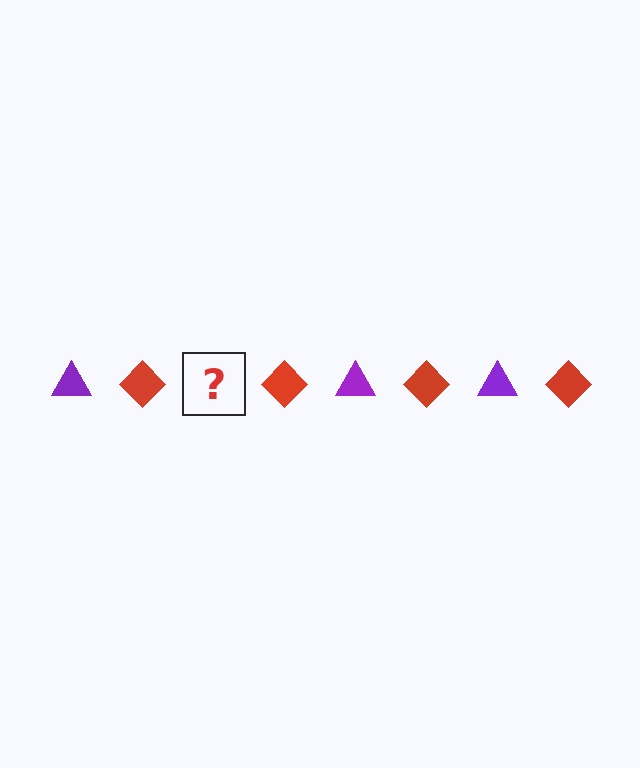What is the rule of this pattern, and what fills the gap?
The rule is that the pattern alternates between purple triangle and red diamond. The gap should be filled with a purple triangle.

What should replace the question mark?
The question mark should be replaced with a purple triangle.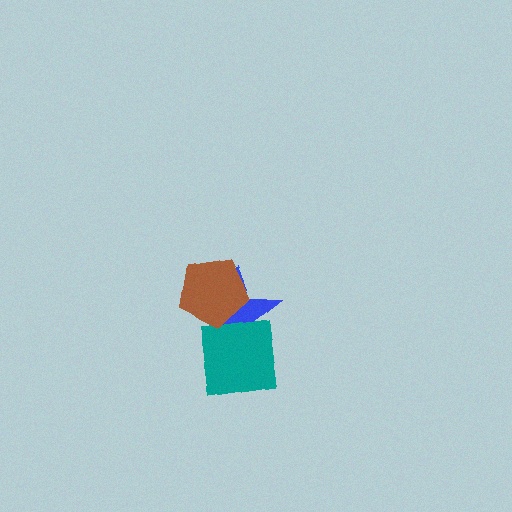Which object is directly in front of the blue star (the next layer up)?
The teal square is directly in front of the blue star.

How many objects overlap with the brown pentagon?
2 objects overlap with the brown pentagon.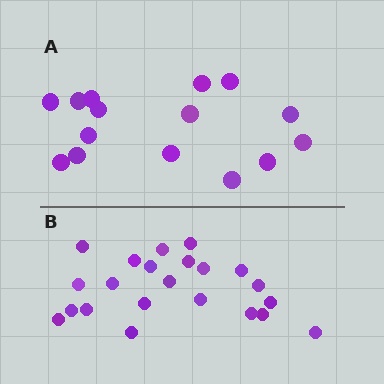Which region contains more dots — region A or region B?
Region B (the bottom region) has more dots.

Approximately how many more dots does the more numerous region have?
Region B has roughly 8 or so more dots than region A.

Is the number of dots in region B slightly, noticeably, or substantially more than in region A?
Region B has substantially more. The ratio is roughly 1.5 to 1.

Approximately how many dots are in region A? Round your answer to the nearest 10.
About 20 dots. (The exact count is 15, which rounds to 20.)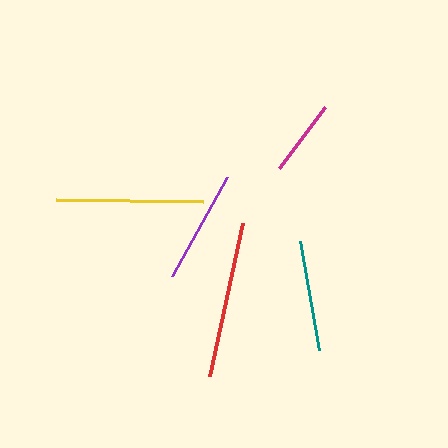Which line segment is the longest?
The red line is the longest at approximately 156 pixels.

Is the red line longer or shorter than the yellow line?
The red line is longer than the yellow line.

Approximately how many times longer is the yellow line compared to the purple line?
The yellow line is approximately 1.3 times the length of the purple line.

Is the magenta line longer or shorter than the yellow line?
The yellow line is longer than the magenta line.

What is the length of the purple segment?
The purple segment is approximately 114 pixels long.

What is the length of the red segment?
The red segment is approximately 156 pixels long.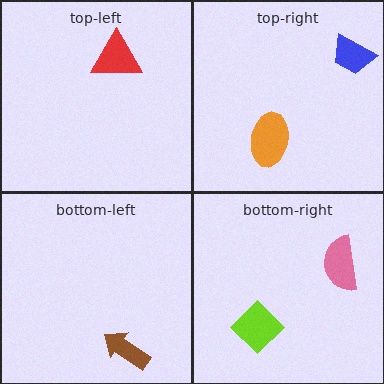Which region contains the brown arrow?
The bottom-left region.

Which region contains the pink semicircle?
The bottom-right region.